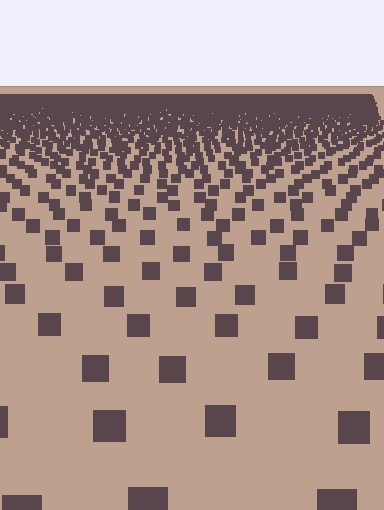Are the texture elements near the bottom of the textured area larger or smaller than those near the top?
Larger. Near the bottom, elements are closer to the viewer and appear at a bigger on-screen size.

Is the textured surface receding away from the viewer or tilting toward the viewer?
The surface is receding away from the viewer. Texture elements get smaller and denser toward the top.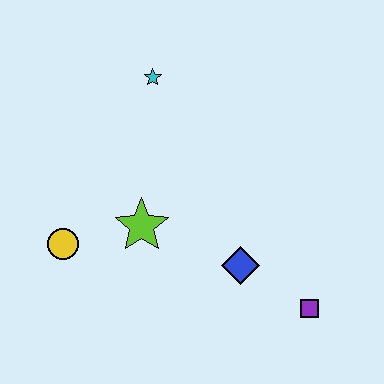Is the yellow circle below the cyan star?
Yes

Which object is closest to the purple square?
The blue diamond is closest to the purple square.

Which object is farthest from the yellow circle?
The purple square is farthest from the yellow circle.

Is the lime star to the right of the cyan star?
No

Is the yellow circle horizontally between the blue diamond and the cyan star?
No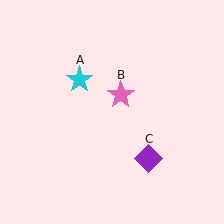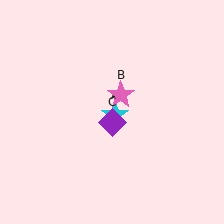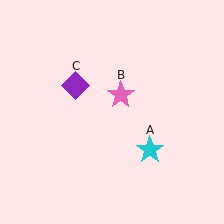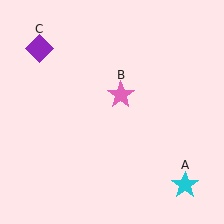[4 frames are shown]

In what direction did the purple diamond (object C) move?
The purple diamond (object C) moved up and to the left.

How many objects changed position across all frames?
2 objects changed position: cyan star (object A), purple diamond (object C).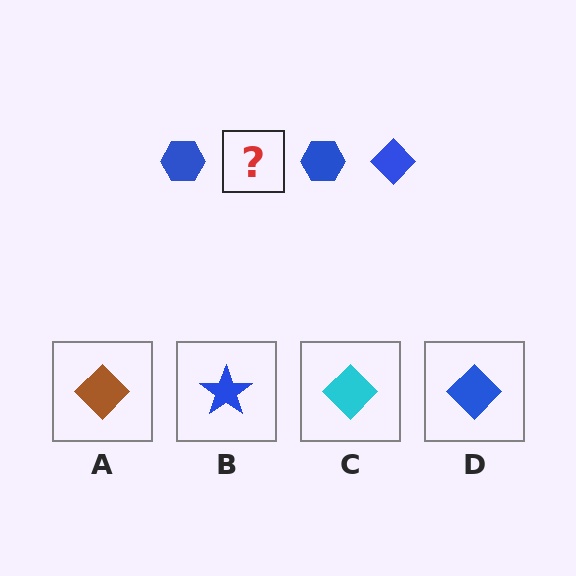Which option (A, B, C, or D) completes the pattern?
D.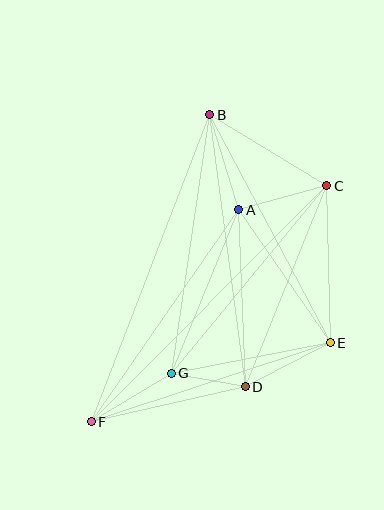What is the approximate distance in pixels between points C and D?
The distance between C and D is approximately 217 pixels.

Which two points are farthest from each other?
Points C and F are farthest from each other.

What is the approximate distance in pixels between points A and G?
The distance between A and G is approximately 177 pixels.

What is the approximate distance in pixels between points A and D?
The distance between A and D is approximately 177 pixels.